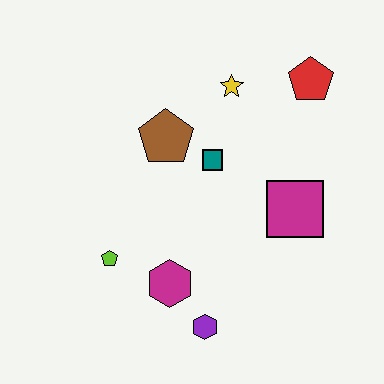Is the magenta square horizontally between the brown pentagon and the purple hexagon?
No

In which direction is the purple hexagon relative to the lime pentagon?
The purple hexagon is to the right of the lime pentagon.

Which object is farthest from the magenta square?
The lime pentagon is farthest from the magenta square.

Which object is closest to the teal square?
The brown pentagon is closest to the teal square.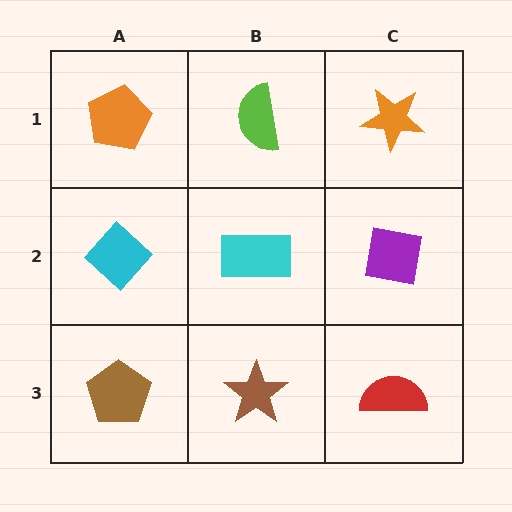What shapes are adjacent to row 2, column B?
A lime semicircle (row 1, column B), a brown star (row 3, column B), a cyan diamond (row 2, column A), a purple square (row 2, column C).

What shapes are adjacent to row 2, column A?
An orange pentagon (row 1, column A), a brown pentagon (row 3, column A), a cyan rectangle (row 2, column B).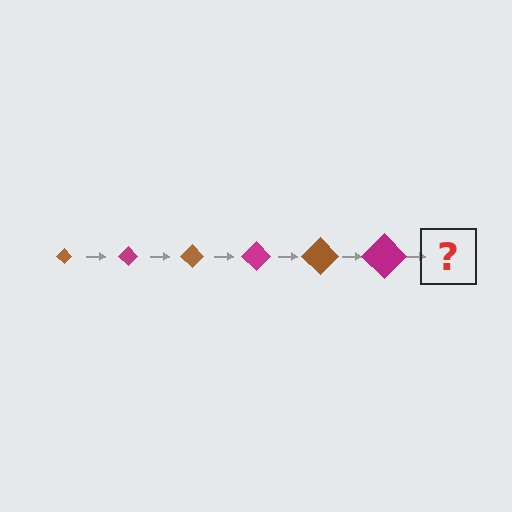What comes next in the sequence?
The next element should be a brown diamond, larger than the previous one.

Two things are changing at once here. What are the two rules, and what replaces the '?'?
The two rules are that the diamond grows larger each step and the color cycles through brown and magenta. The '?' should be a brown diamond, larger than the previous one.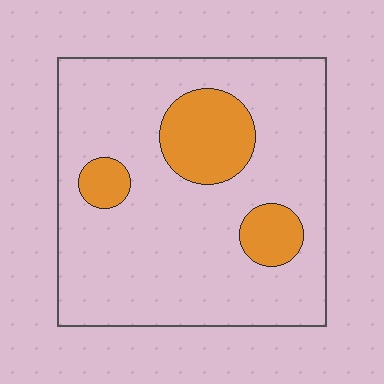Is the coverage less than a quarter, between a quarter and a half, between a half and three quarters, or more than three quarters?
Less than a quarter.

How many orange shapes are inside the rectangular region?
3.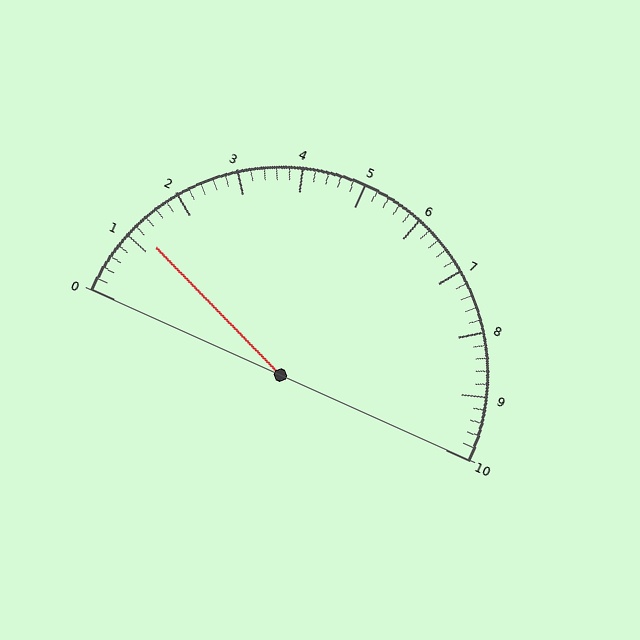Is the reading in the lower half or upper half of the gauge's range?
The reading is in the lower half of the range (0 to 10).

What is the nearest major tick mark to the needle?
The nearest major tick mark is 1.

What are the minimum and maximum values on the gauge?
The gauge ranges from 0 to 10.